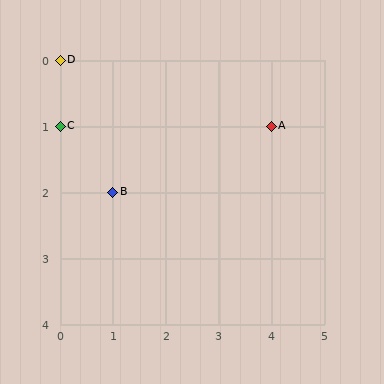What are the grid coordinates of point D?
Point D is at grid coordinates (0, 0).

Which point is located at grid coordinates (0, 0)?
Point D is at (0, 0).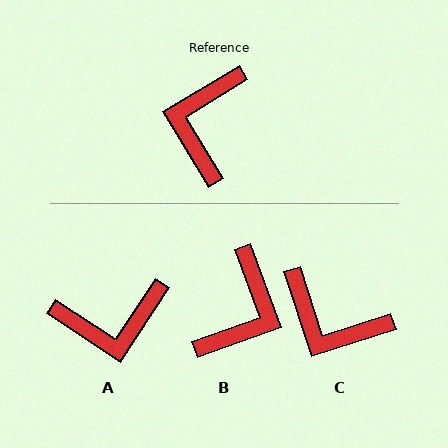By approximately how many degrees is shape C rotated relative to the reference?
Approximately 77 degrees counter-clockwise.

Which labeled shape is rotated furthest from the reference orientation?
B, about 169 degrees away.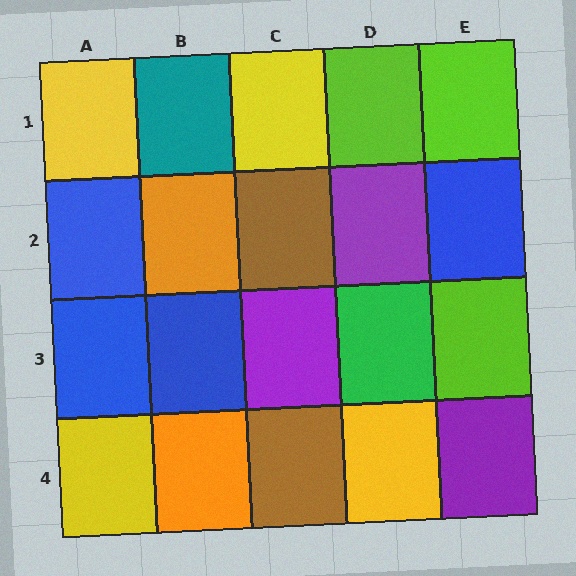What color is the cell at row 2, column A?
Blue.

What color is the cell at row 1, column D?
Lime.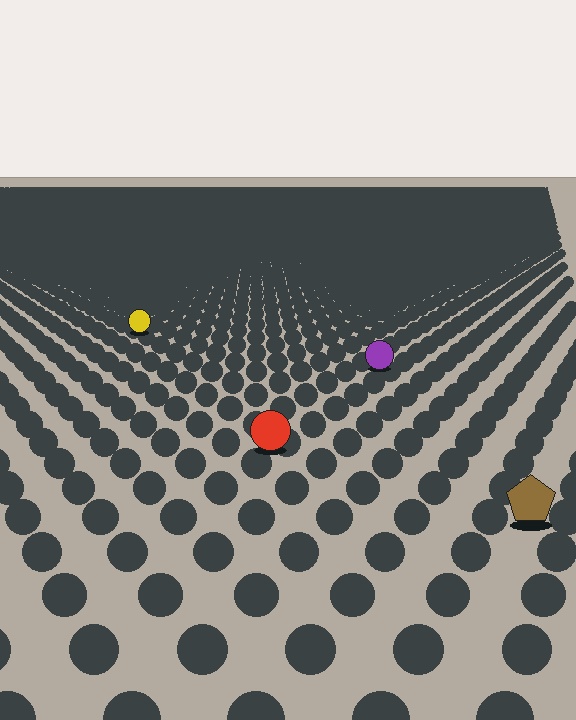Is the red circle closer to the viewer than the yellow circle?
Yes. The red circle is closer — you can tell from the texture gradient: the ground texture is coarser near it.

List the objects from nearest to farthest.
From nearest to farthest: the brown pentagon, the red circle, the purple circle, the yellow circle.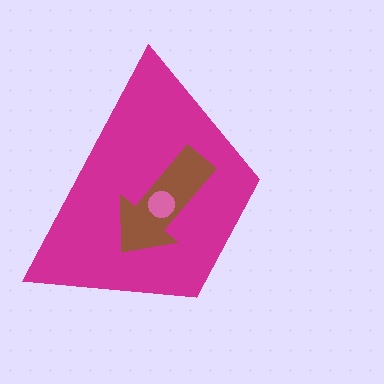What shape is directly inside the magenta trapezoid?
The brown arrow.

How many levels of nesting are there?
3.